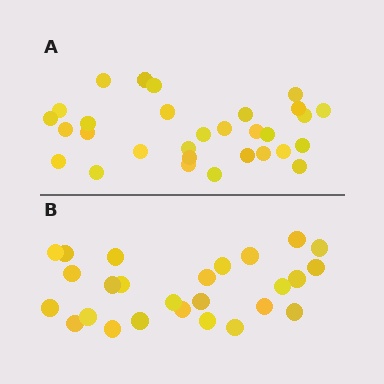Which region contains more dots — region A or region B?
Region A (the top region) has more dots.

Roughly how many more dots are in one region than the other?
Region A has about 4 more dots than region B.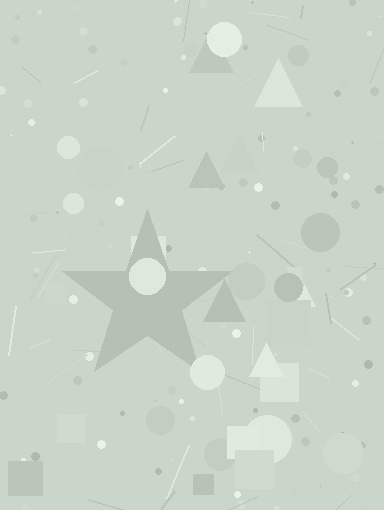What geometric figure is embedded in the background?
A star is embedded in the background.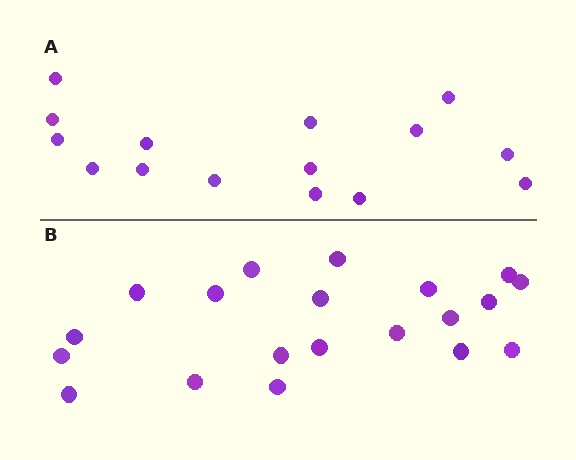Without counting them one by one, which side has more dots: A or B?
Region B (the bottom region) has more dots.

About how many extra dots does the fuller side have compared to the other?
Region B has about 5 more dots than region A.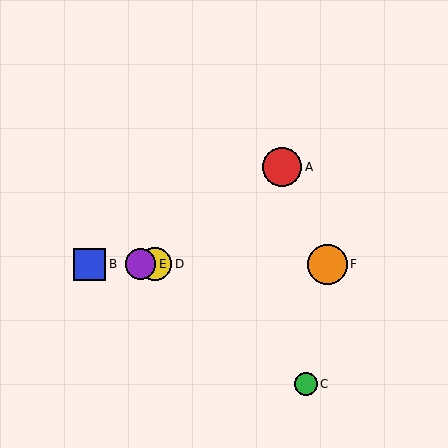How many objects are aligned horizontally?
4 objects (B, D, E, F) are aligned horizontally.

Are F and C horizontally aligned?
No, F is at y≈264 and C is at y≈384.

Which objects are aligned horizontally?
Objects B, D, E, F are aligned horizontally.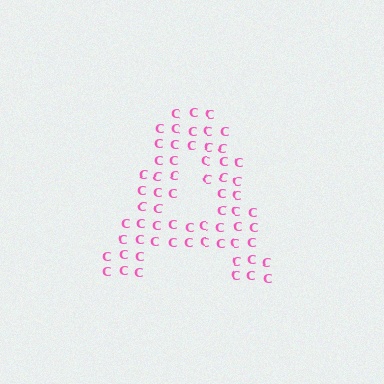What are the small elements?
The small elements are letter C's.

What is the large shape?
The large shape is the letter A.